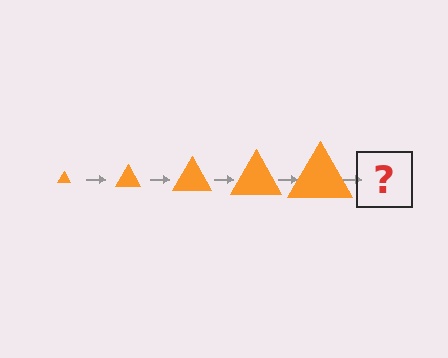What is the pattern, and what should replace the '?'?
The pattern is that the triangle gets progressively larger each step. The '?' should be an orange triangle, larger than the previous one.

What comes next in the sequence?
The next element should be an orange triangle, larger than the previous one.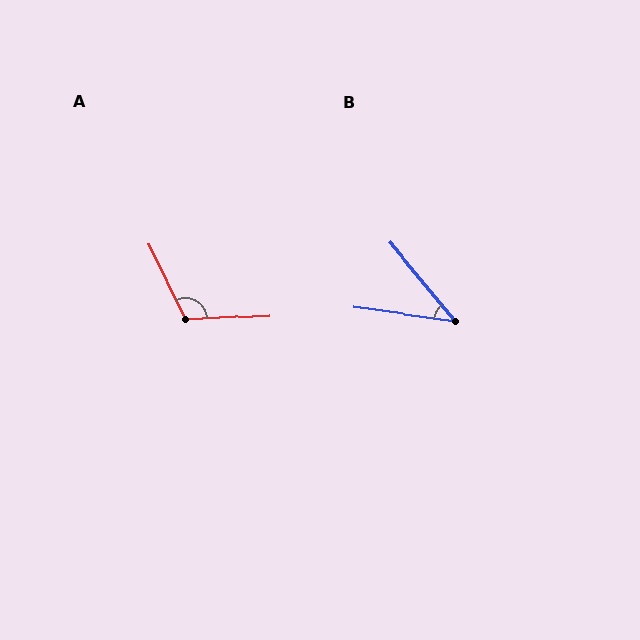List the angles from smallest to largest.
B (43°), A (113°).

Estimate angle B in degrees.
Approximately 43 degrees.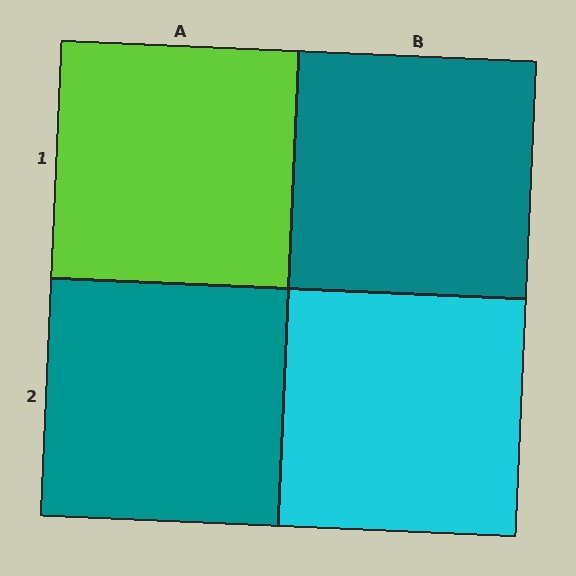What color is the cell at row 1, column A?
Lime.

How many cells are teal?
2 cells are teal.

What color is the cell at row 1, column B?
Teal.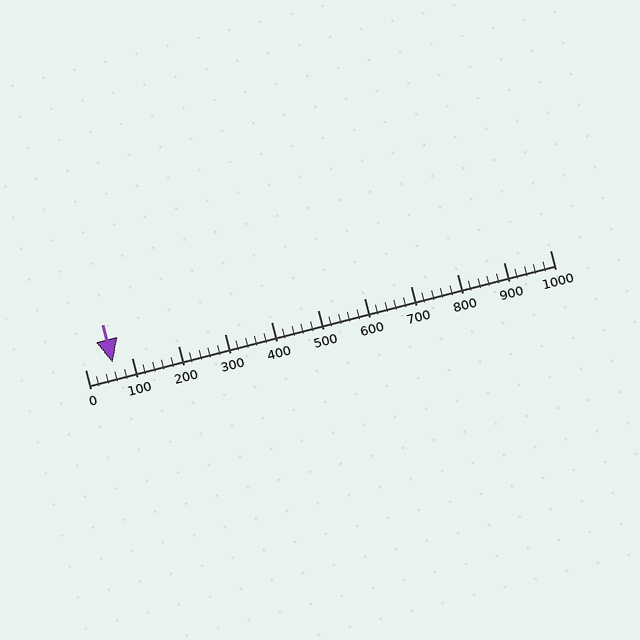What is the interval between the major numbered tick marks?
The major tick marks are spaced 100 units apart.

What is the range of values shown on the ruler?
The ruler shows values from 0 to 1000.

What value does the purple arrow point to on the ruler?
The purple arrow points to approximately 60.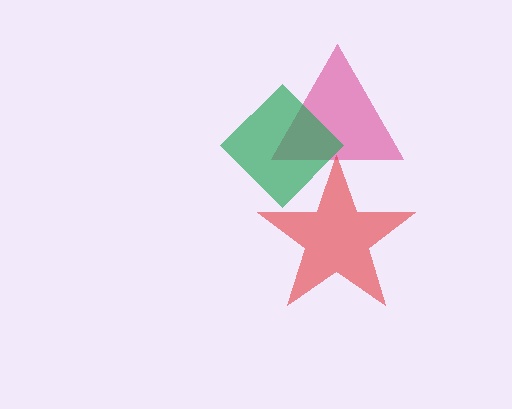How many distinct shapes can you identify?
There are 3 distinct shapes: a pink triangle, a green diamond, a red star.